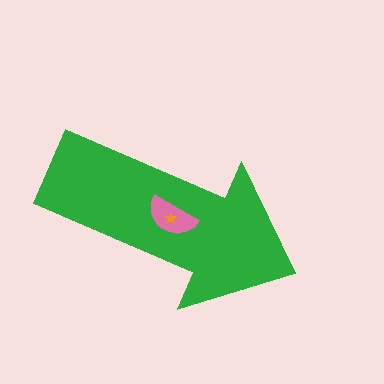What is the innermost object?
The orange star.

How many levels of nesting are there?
3.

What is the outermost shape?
The green arrow.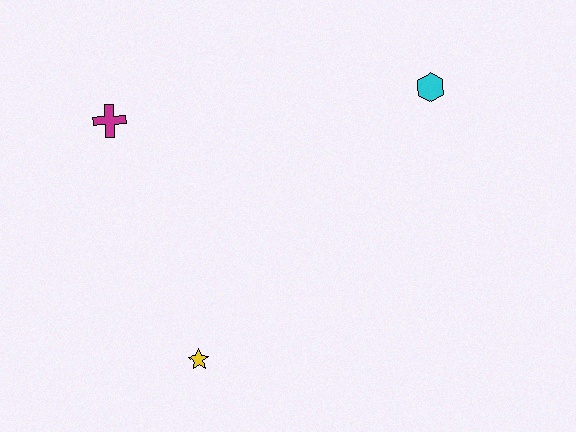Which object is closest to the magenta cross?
The yellow star is closest to the magenta cross.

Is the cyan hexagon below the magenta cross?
No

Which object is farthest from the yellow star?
The cyan hexagon is farthest from the yellow star.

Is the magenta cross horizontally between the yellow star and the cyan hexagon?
No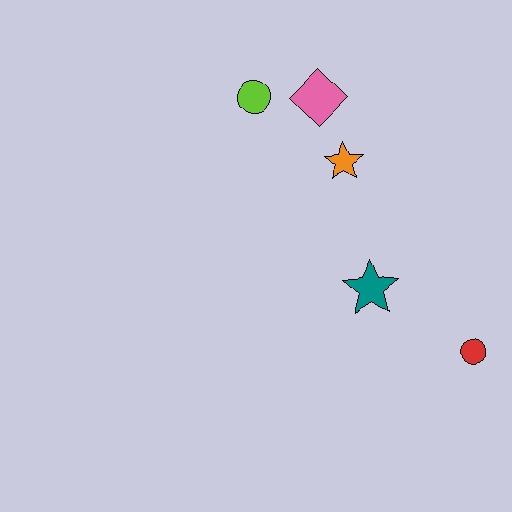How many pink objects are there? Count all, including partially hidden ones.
There is 1 pink object.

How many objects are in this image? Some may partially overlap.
There are 5 objects.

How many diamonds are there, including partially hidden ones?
There is 1 diamond.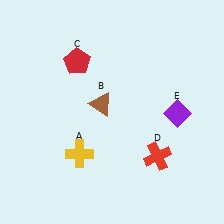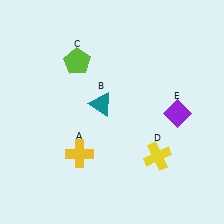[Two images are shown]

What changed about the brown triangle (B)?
In Image 1, B is brown. In Image 2, it changed to teal.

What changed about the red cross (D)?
In Image 1, D is red. In Image 2, it changed to yellow.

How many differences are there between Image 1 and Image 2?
There are 3 differences between the two images.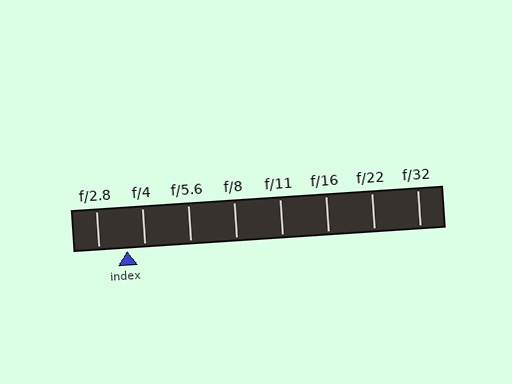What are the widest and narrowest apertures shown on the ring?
The widest aperture shown is f/2.8 and the narrowest is f/32.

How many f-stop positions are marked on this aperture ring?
There are 8 f-stop positions marked.